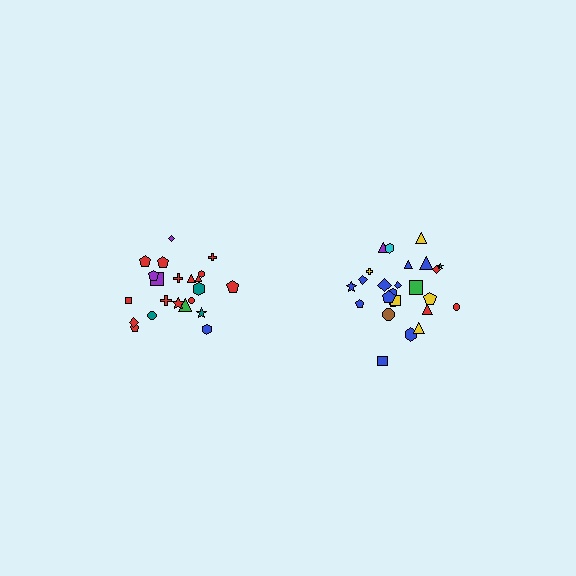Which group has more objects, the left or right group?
The right group.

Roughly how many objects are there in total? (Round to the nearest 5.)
Roughly 45 objects in total.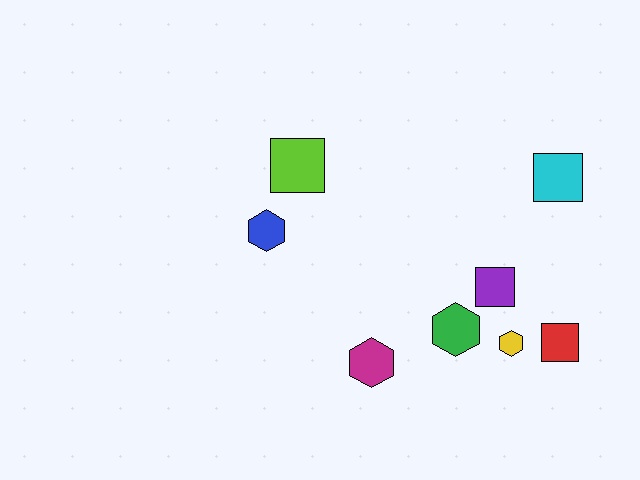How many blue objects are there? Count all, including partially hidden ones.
There is 1 blue object.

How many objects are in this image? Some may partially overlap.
There are 8 objects.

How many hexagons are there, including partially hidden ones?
There are 4 hexagons.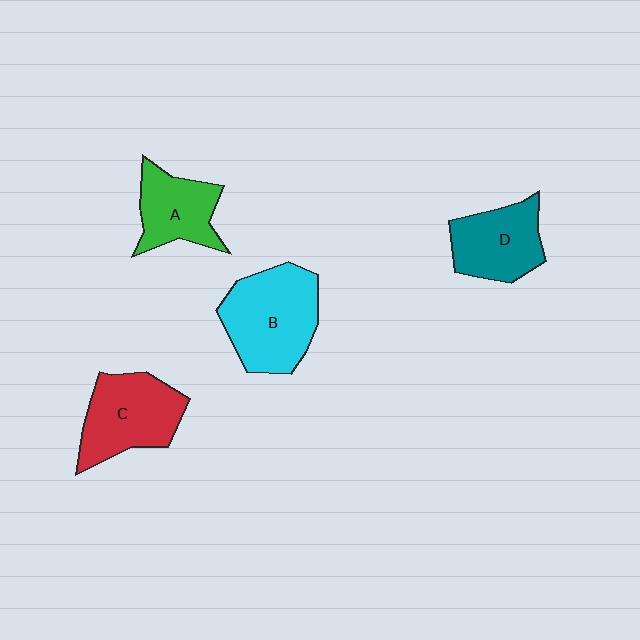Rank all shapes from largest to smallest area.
From largest to smallest: B (cyan), C (red), D (teal), A (green).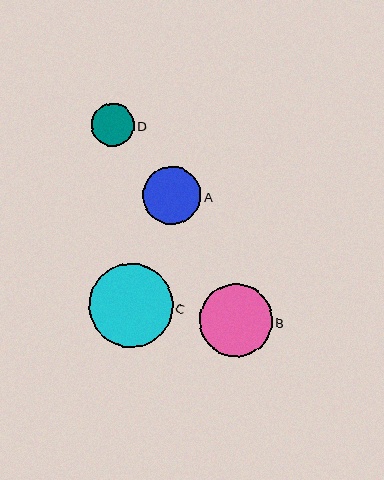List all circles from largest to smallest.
From largest to smallest: C, B, A, D.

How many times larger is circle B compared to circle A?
Circle B is approximately 1.3 times the size of circle A.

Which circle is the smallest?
Circle D is the smallest with a size of approximately 43 pixels.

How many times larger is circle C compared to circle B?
Circle C is approximately 1.2 times the size of circle B.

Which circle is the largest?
Circle C is the largest with a size of approximately 84 pixels.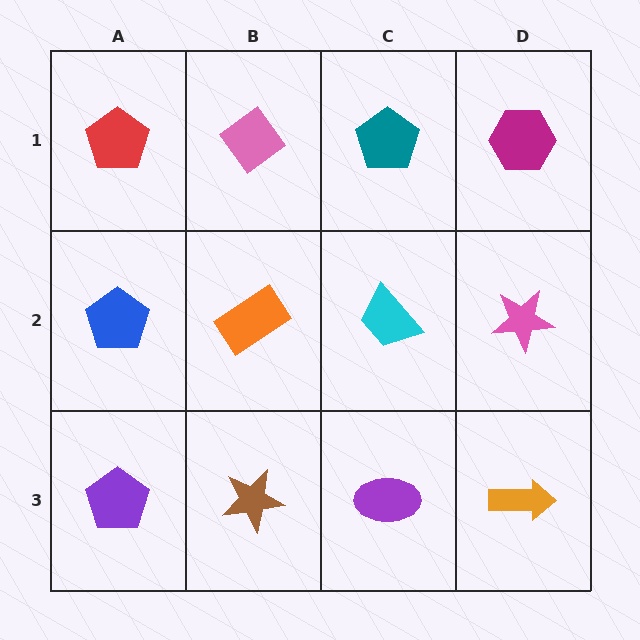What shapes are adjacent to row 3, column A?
A blue pentagon (row 2, column A), a brown star (row 3, column B).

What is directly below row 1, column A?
A blue pentagon.